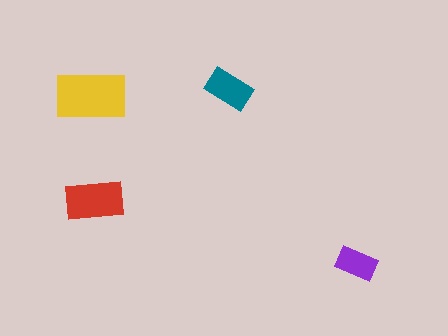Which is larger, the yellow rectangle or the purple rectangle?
The yellow one.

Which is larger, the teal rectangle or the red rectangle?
The red one.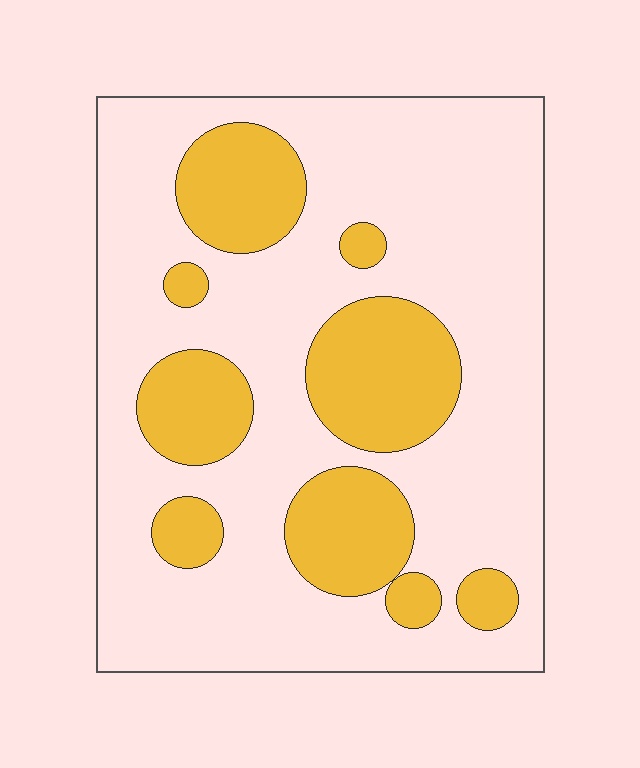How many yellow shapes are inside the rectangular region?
9.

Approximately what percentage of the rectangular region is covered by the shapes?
Approximately 25%.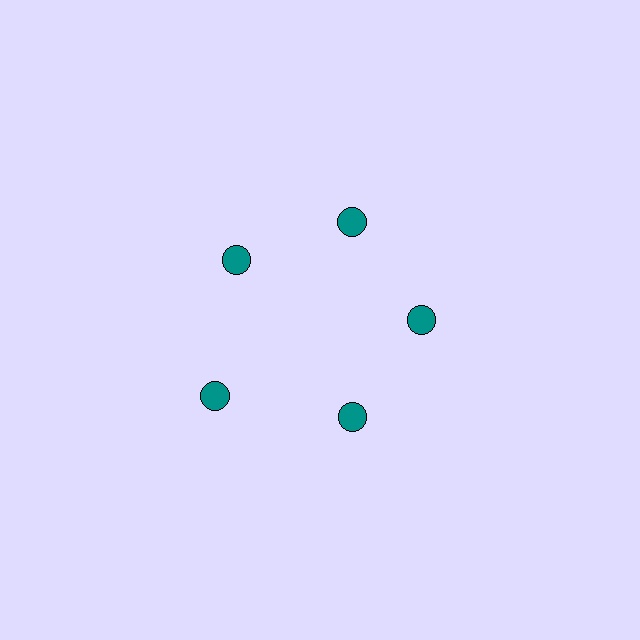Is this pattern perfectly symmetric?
No. The 5 teal circles are arranged in a ring, but one element near the 8 o'clock position is pushed outward from the center, breaking the 5-fold rotational symmetry.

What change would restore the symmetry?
The symmetry would be restored by moving it inward, back onto the ring so that all 5 circles sit at equal angles and equal distance from the center.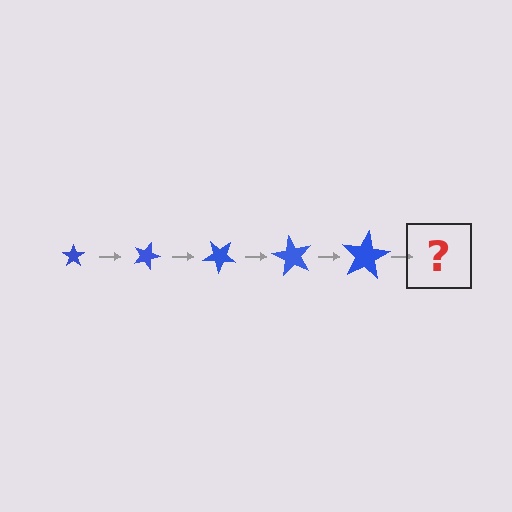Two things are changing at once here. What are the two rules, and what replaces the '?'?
The two rules are that the star grows larger each step and it rotates 20 degrees each step. The '?' should be a star, larger than the previous one and rotated 100 degrees from the start.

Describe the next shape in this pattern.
It should be a star, larger than the previous one and rotated 100 degrees from the start.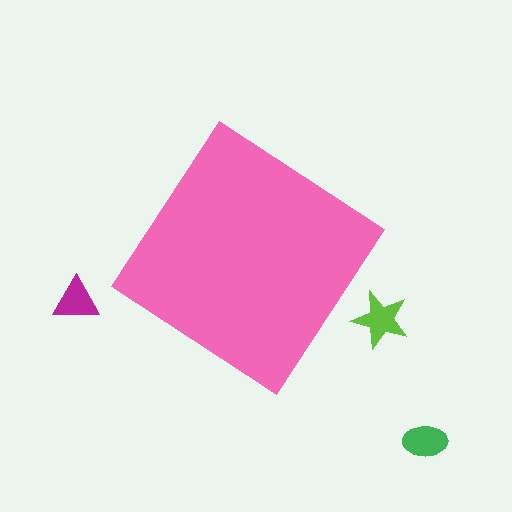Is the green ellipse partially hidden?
No, the green ellipse is fully visible.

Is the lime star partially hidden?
No, the lime star is fully visible.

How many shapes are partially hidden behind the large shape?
0 shapes are partially hidden.